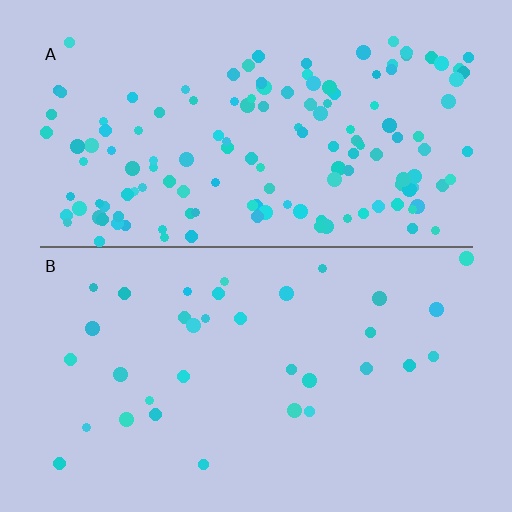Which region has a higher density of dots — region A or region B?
A (the top).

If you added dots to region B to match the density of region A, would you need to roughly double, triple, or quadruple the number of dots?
Approximately quadruple.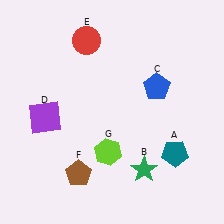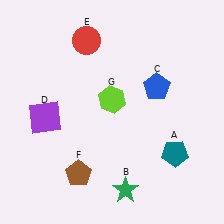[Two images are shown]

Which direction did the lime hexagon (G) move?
The lime hexagon (G) moved up.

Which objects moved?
The objects that moved are: the green star (B), the lime hexagon (G).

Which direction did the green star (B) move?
The green star (B) moved down.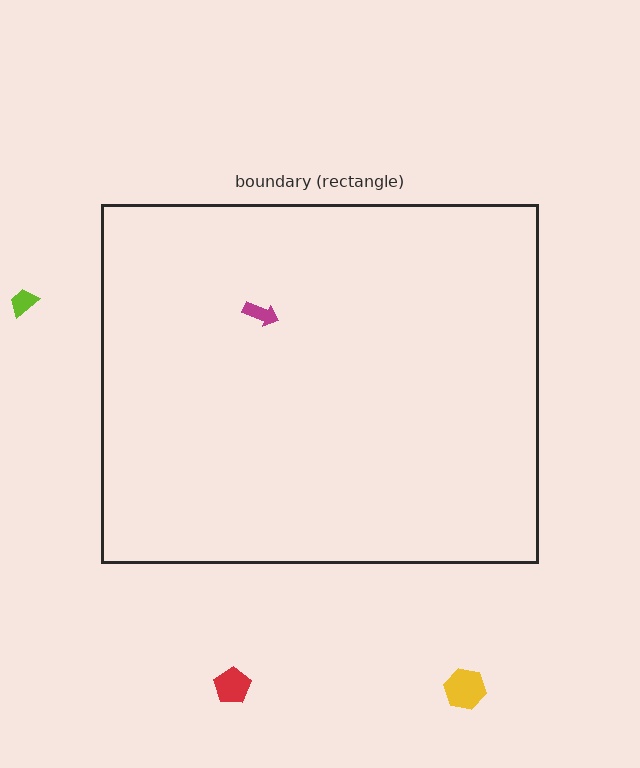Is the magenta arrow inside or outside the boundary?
Inside.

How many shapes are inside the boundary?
1 inside, 3 outside.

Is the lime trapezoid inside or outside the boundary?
Outside.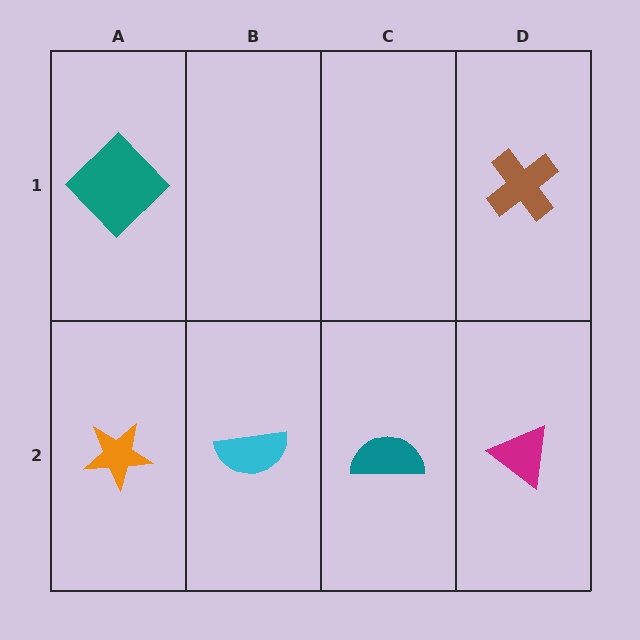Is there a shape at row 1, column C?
No, that cell is empty.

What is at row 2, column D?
A magenta triangle.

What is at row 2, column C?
A teal semicircle.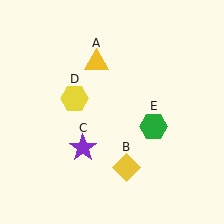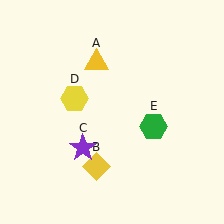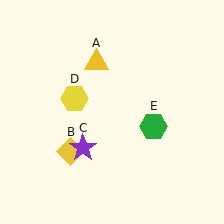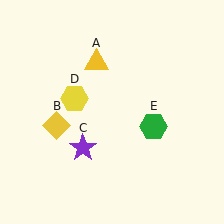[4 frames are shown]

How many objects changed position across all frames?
1 object changed position: yellow diamond (object B).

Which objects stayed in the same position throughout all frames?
Yellow triangle (object A) and purple star (object C) and yellow hexagon (object D) and green hexagon (object E) remained stationary.